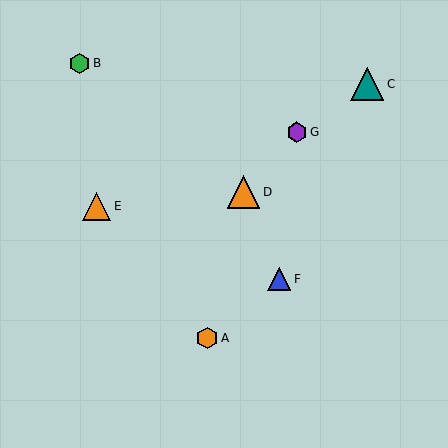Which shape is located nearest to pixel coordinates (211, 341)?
The orange hexagon (labeled A) at (207, 338) is nearest to that location.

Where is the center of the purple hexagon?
The center of the purple hexagon is at (297, 132).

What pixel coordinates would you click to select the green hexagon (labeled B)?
Click at (80, 63) to select the green hexagon B.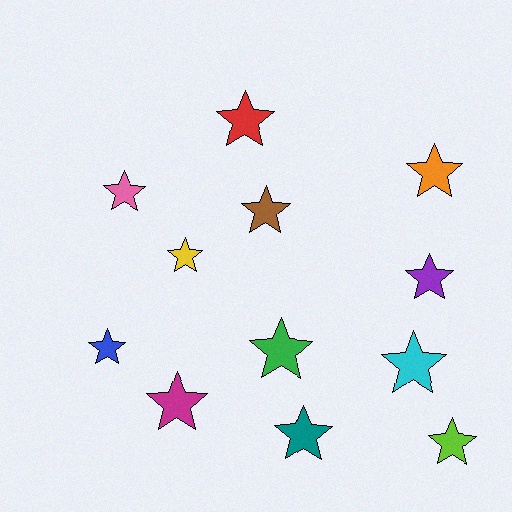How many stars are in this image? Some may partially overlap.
There are 12 stars.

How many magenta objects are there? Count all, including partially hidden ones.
There is 1 magenta object.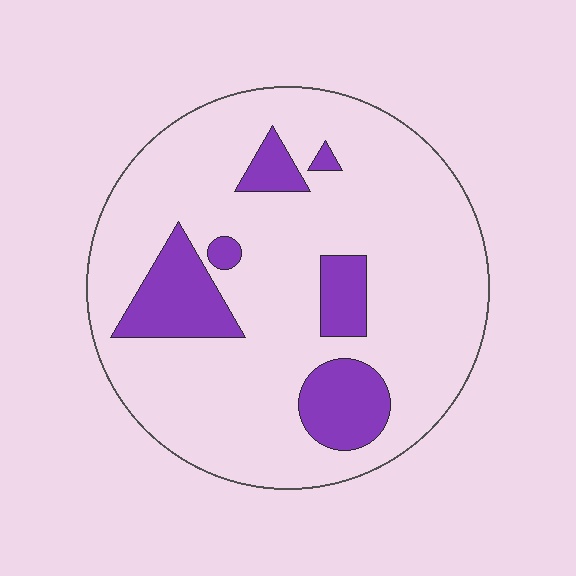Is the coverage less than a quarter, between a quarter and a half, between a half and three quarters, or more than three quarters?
Less than a quarter.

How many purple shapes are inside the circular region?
6.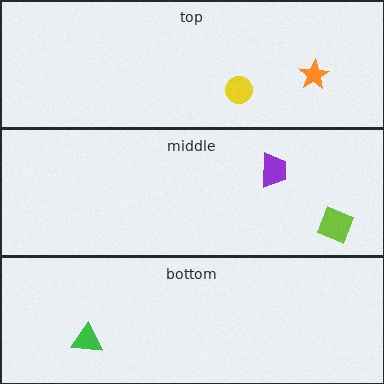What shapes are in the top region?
The orange star, the yellow circle.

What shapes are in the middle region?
The lime square, the purple trapezoid.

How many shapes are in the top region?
2.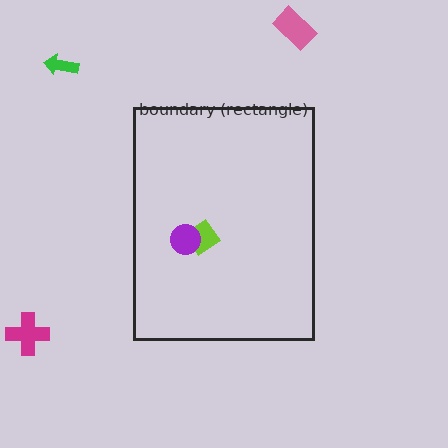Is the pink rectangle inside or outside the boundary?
Outside.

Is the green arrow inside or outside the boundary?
Outside.